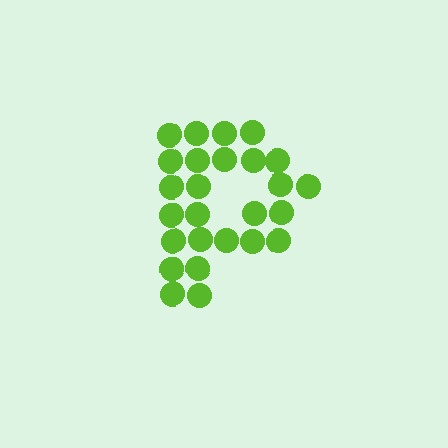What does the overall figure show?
The overall figure shows the letter P.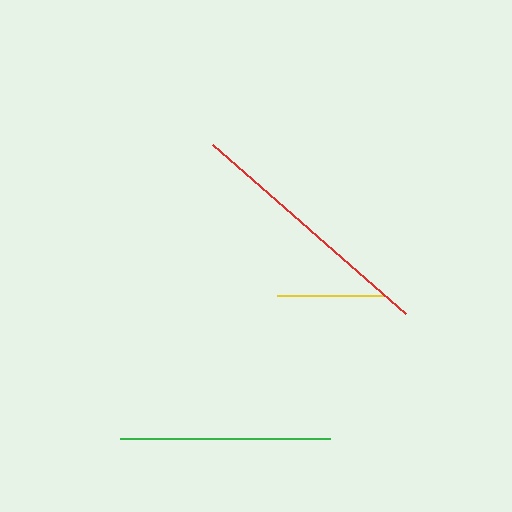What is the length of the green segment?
The green segment is approximately 210 pixels long.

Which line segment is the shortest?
The yellow line is the shortest at approximately 108 pixels.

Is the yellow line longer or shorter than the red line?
The red line is longer than the yellow line.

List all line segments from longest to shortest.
From longest to shortest: red, green, yellow.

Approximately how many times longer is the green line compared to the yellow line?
The green line is approximately 1.9 times the length of the yellow line.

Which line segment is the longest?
The red line is the longest at approximately 257 pixels.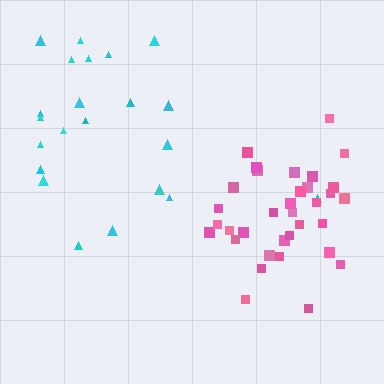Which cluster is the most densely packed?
Pink.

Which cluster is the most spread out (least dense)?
Cyan.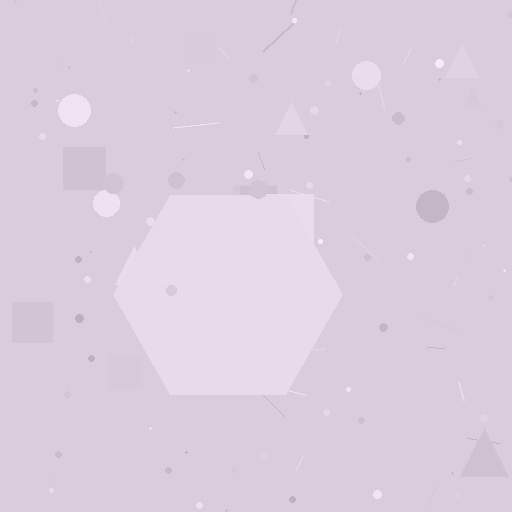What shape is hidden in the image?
A hexagon is hidden in the image.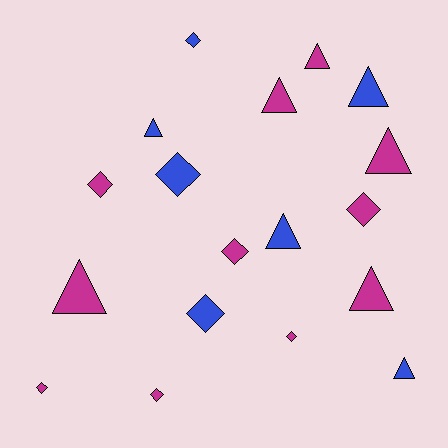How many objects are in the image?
There are 18 objects.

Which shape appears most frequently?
Triangle, with 9 objects.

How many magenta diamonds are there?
There are 6 magenta diamonds.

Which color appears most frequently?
Magenta, with 11 objects.